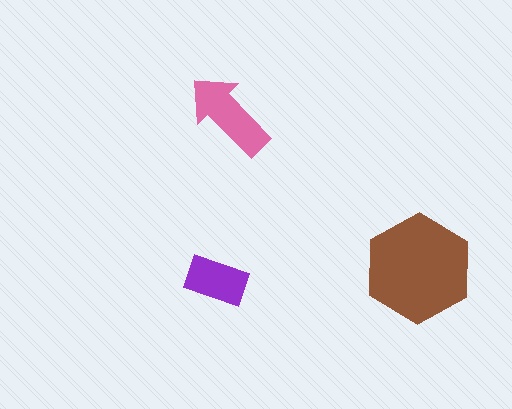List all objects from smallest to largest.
The purple rectangle, the pink arrow, the brown hexagon.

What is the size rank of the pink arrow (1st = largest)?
2nd.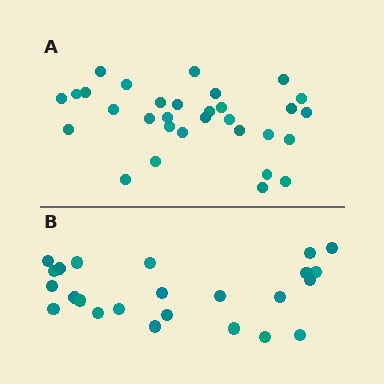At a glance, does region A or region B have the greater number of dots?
Region A (the top region) has more dots.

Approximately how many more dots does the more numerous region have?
Region A has roughly 8 or so more dots than region B.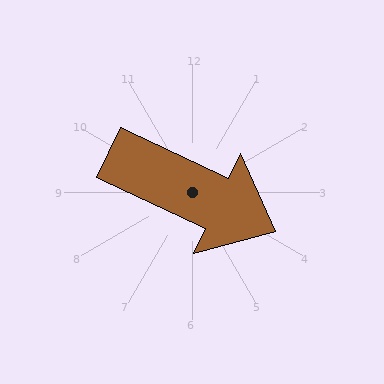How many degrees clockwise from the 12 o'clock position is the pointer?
Approximately 115 degrees.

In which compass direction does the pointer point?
Southeast.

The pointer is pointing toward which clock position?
Roughly 4 o'clock.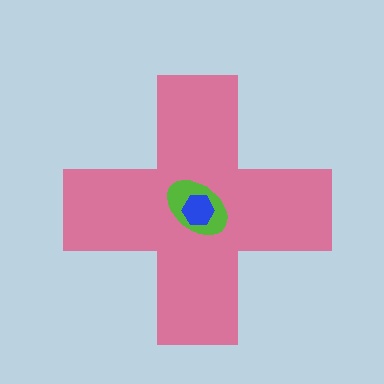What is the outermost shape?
The pink cross.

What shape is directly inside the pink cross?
The lime ellipse.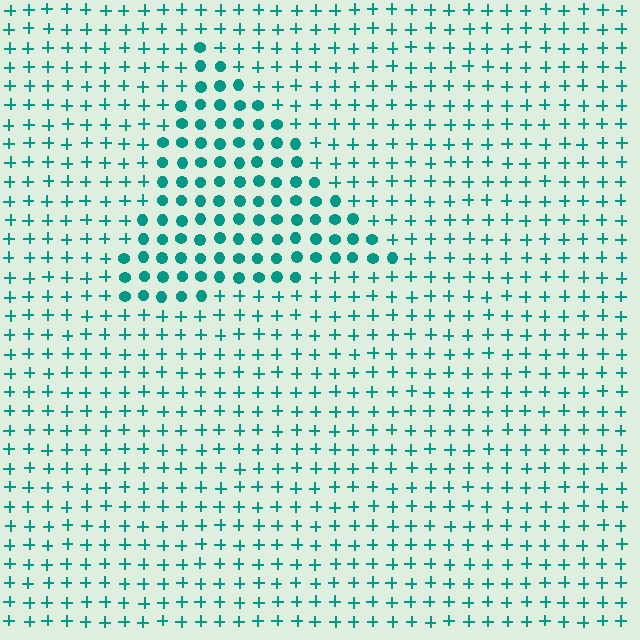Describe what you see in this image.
The image is filled with small teal elements arranged in a uniform grid. A triangle-shaped region contains circles, while the surrounding area contains plus signs. The boundary is defined purely by the change in element shape.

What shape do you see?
I see a triangle.